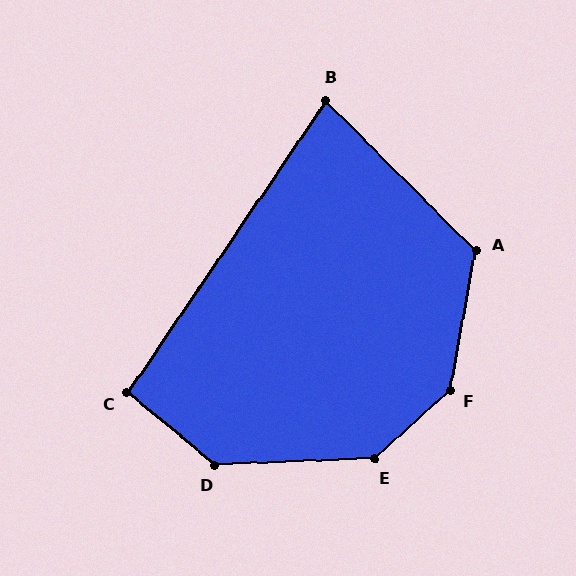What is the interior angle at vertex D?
Approximately 138 degrees (obtuse).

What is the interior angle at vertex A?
Approximately 125 degrees (obtuse).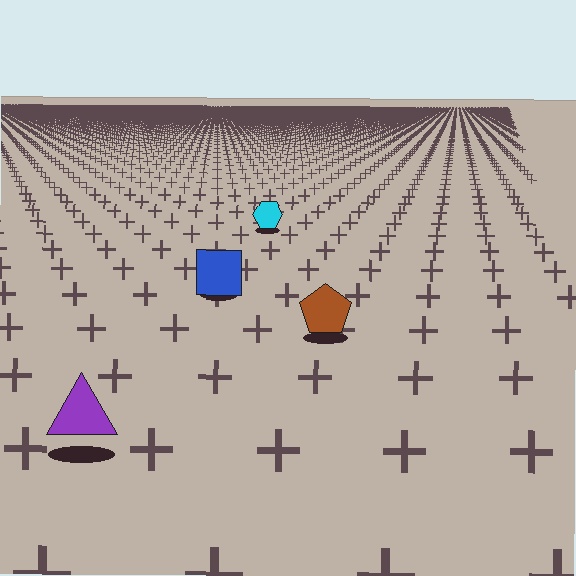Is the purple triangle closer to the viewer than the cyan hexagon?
Yes. The purple triangle is closer — you can tell from the texture gradient: the ground texture is coarser near it.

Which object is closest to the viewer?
The purple triangle is closest. The texture marks near it are larger and more spread out.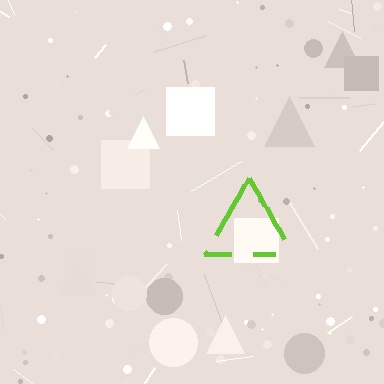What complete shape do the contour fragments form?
The contour fragments form a triangle.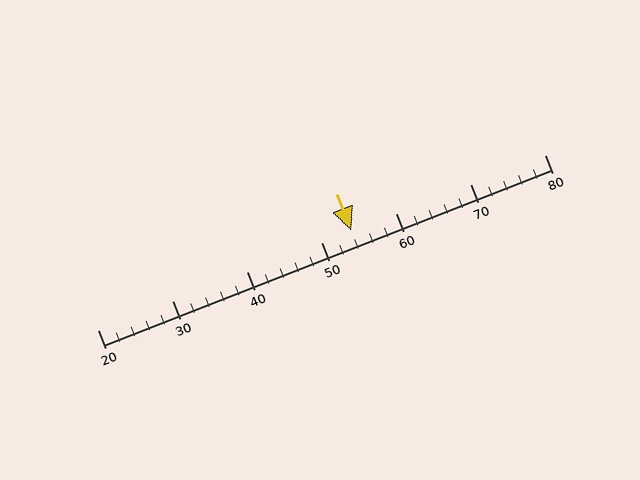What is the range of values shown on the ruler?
The ruler shows values from 20 to 80.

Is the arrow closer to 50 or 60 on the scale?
The arrow is closer to 50.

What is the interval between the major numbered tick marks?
The major tick marks are spaced 10 units apart.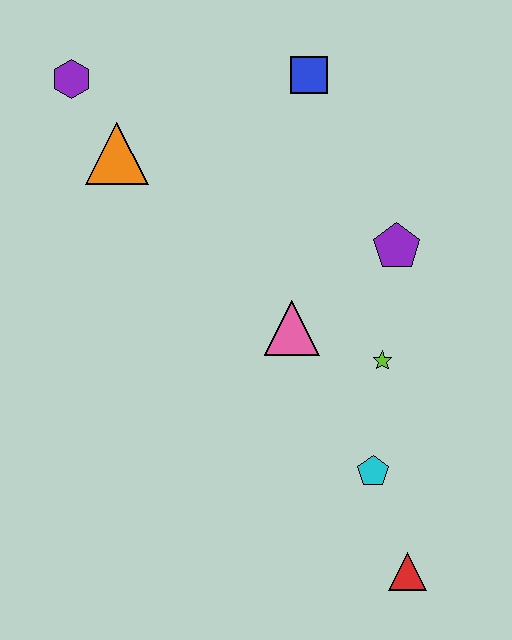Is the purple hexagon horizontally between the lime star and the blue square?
No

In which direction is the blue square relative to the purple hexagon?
The blue square is to the right of the purple hexagon.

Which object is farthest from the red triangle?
The purple hexagon is farthest from the red triangle.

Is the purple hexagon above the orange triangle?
Yes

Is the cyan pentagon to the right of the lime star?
No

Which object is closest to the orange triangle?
The purple hexagon is closest to the orange triangle.